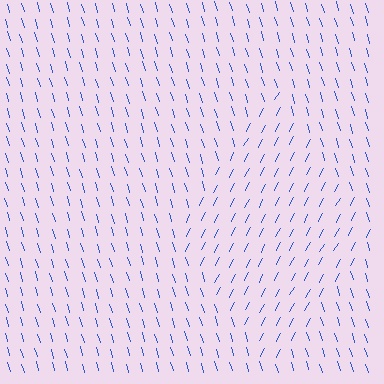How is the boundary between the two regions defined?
The boundary is defined purely by a change in line orientation (approximately 45 degrees difference). All lines are the same color and thickness.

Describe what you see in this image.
The image is filled with small blue line segments. A diamond region in the image has lines oriented differently from the surrounding lines, creating a visible texture boundary.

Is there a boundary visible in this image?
Yes, there is a texture boundary formed by a change in line orientation.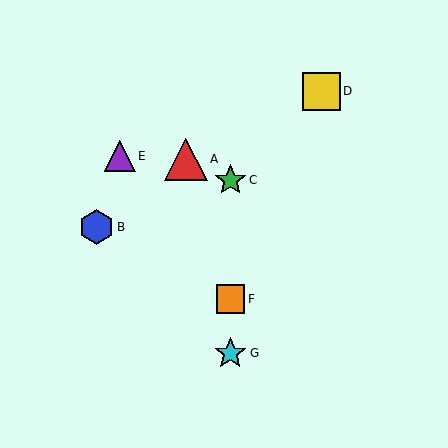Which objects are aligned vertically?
Objects C, F, G are aligned vertically.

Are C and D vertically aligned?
No, C is at x≈230 and D is at x≈321.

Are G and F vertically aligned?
Yes, both are at x≈230.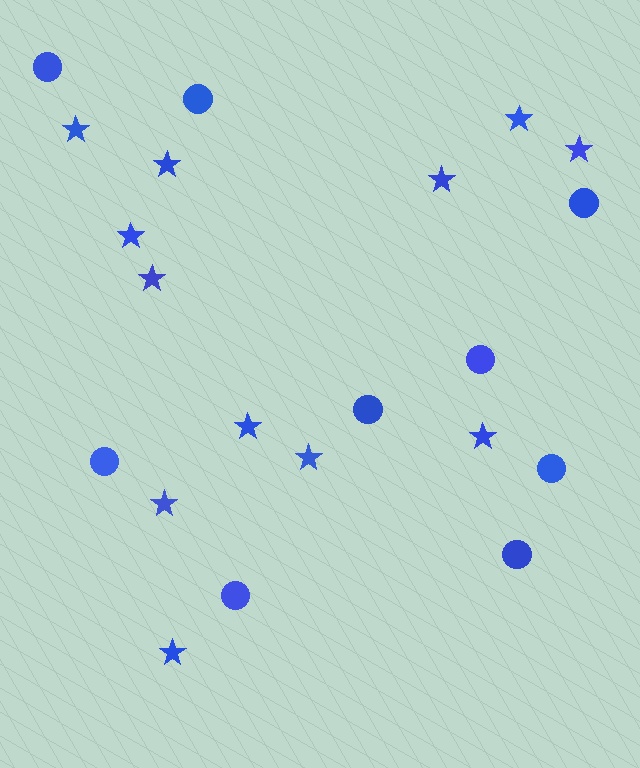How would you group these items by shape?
There are 2 groups: one group of circles (9) and one group of stars (12).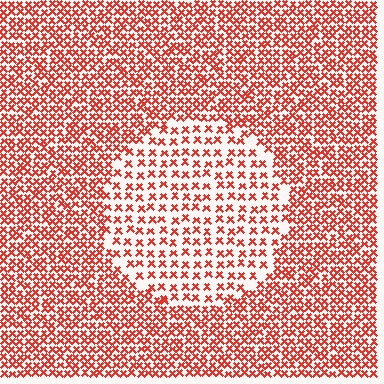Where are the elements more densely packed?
The elements are more densely packed outside the circle boundary.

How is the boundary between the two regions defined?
The boundary is defined by a change in element density (approximately 2.0x ratio). All elements are the same color, size, and shape.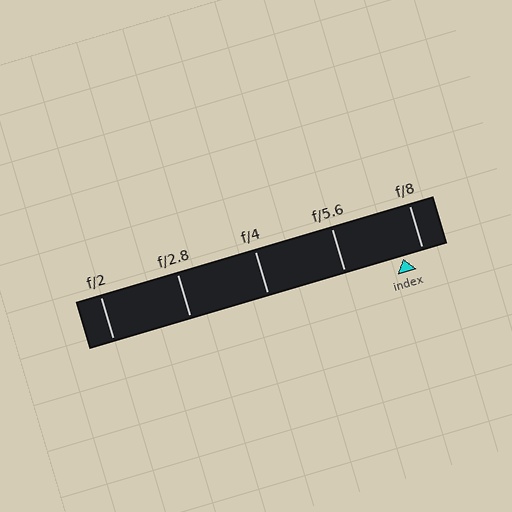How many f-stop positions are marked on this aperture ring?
There are 5 f-stop positions marked.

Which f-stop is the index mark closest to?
The index mark is closest to f/8.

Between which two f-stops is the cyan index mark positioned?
The index mark is between f/5.6 and f/8.